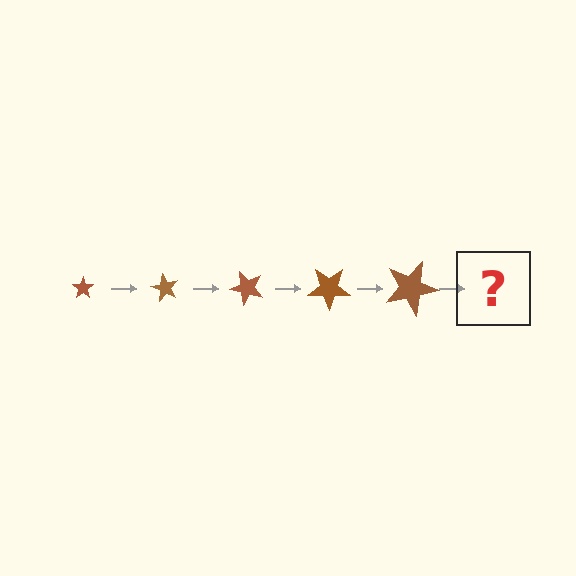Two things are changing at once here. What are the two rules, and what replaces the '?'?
The two rules are that the star grows larger each step and it rotates 60 degrees each step. The '?' should be a star, larger than the previous one and rotated 300 degrees from the start.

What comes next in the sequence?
The next element should be a star, larger than the previous one and rotated 300 degrees from the start.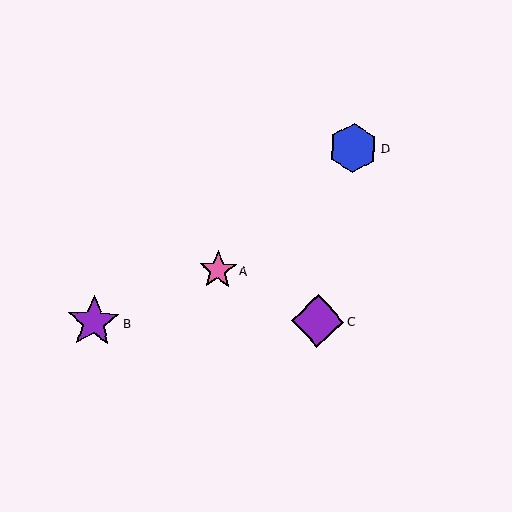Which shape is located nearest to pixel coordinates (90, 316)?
The purple star (labeled B) at (93, 322) is nearest to that location.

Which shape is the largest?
The purple star (labeled B) is the largest.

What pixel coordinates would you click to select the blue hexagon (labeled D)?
Click at (353, 148) to select the blue hexagon D.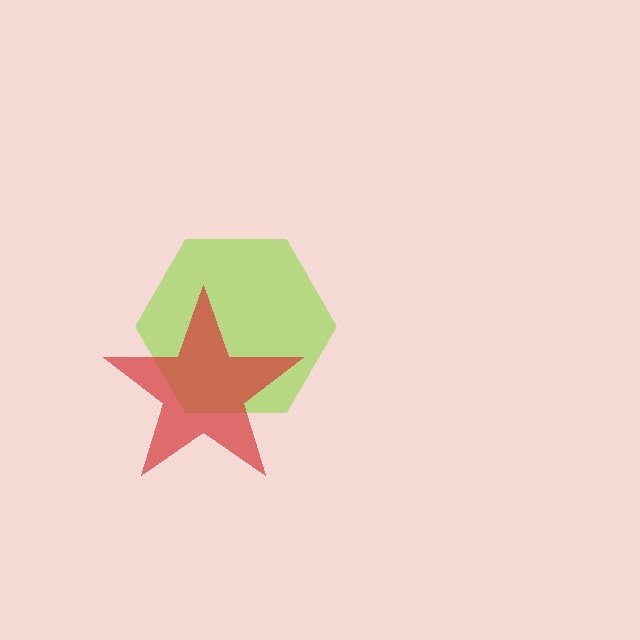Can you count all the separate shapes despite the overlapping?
Yes, there are 2 separate shapes.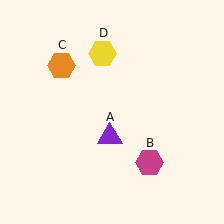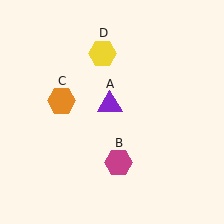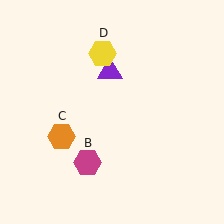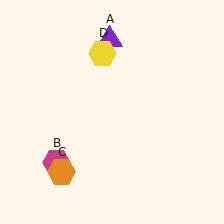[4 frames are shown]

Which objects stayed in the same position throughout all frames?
Yellow hexagon (object D) remained stationary.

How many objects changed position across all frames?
3 objects changed position: purple triangle (object A), magenta hexagon (object B), orange hexagon (object C).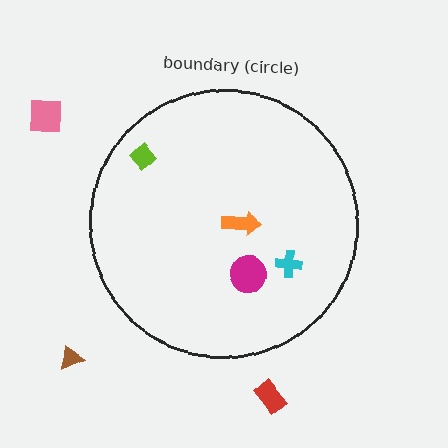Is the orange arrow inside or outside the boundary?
Inside.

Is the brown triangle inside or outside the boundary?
Outside.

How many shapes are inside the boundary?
4 inside, 3 outside.